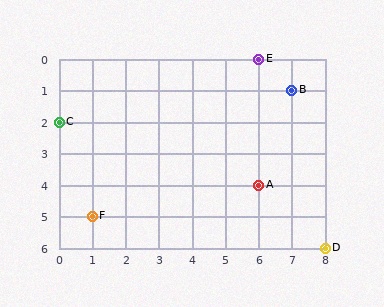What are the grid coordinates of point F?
Point F is at grid coordinates (1, 5).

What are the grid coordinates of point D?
Point D is at grid coordinates (8, 6).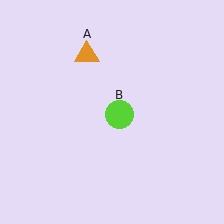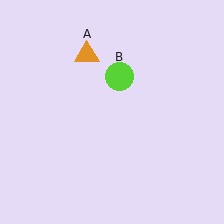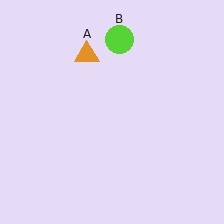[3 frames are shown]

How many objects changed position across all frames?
1 object changed position: lime circle (object B).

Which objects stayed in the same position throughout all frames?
Orange triangle (object A) remained stationary.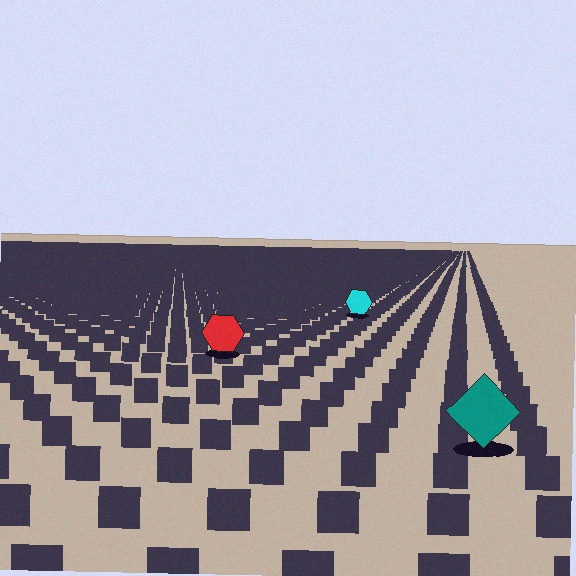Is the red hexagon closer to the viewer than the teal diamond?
No. The teal diamond is closer — you can tell from the texture gradient: the ground texture is coarser near it.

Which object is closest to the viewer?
The teal diamond is closest. The texture marks near it are larger and more spread out.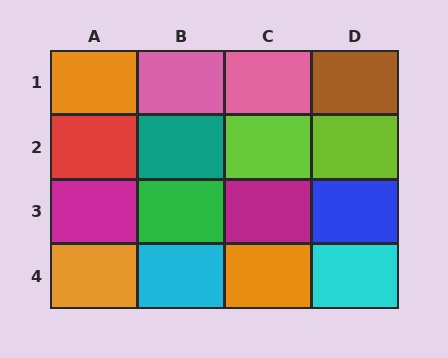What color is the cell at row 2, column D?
Lime.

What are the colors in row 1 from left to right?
Orange, pink, pink, brown.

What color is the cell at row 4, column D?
Cyan.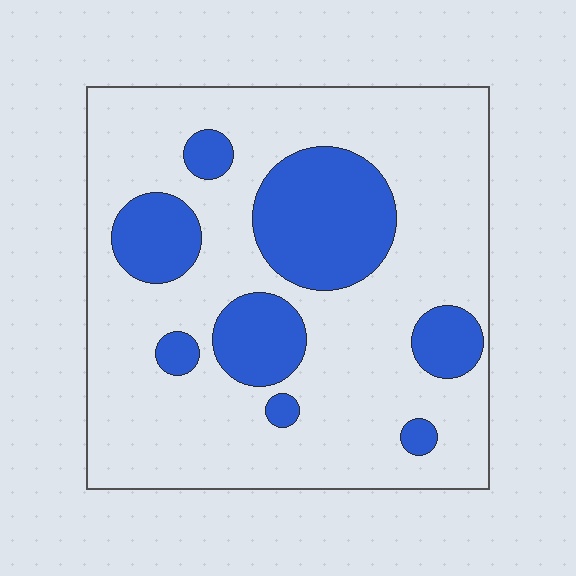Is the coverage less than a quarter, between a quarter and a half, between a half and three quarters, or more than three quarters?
Less than a quarter.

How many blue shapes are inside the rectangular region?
8.